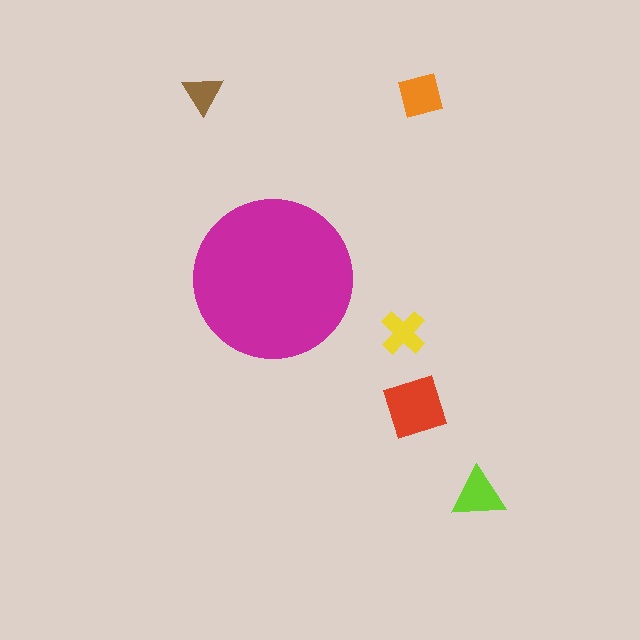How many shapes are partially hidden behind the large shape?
0 shapes are partially hidden.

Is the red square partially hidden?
No, the red square is fully visible.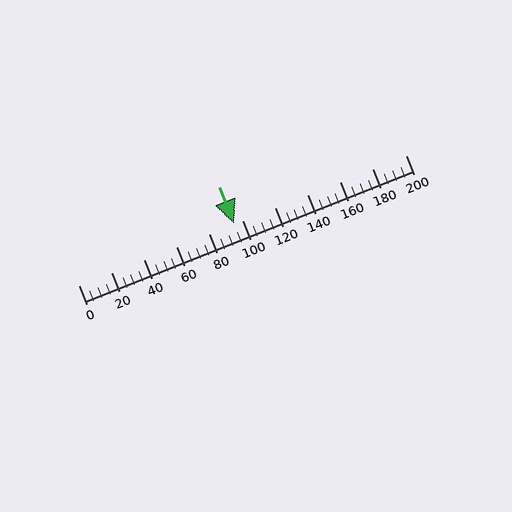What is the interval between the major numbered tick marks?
The major tick marks are spaced 20 units apart.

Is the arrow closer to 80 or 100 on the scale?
The arrow is closer to 100.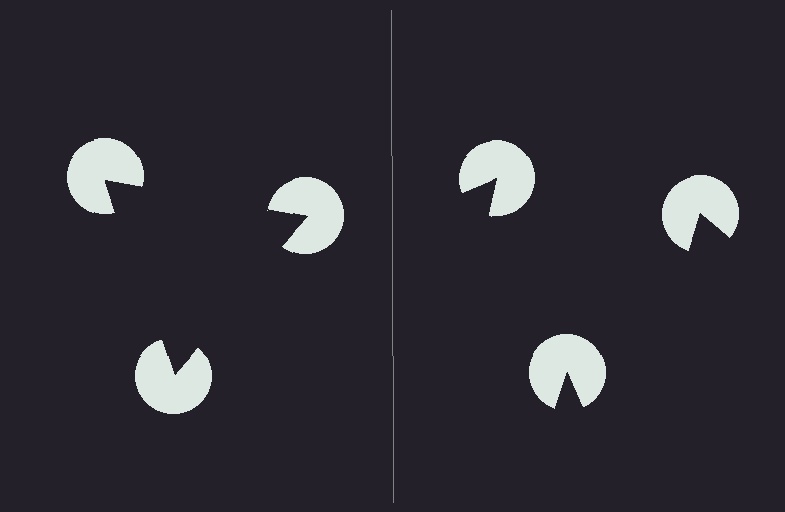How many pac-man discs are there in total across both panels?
6 — 3 on each side.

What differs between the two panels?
The pac-man discs are positioned identically on both sides; only the wedge orientations differ. On the left they align to a triangle; on the right they are misaligned.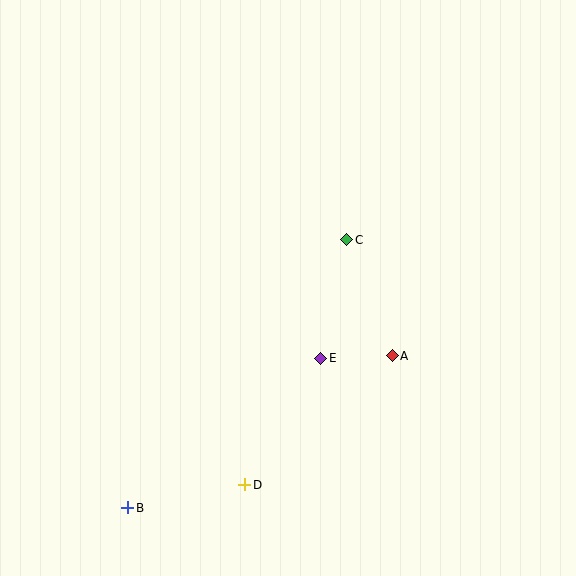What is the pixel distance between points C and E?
The distance between C and E is 121 pixels.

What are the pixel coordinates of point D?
Point D is at (245, 485).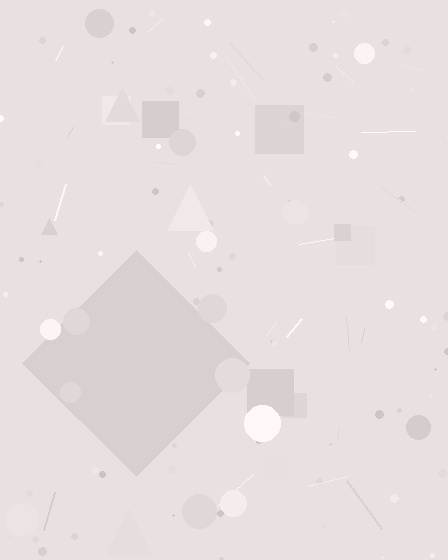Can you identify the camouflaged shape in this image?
The camouflaged shape is a diamond.